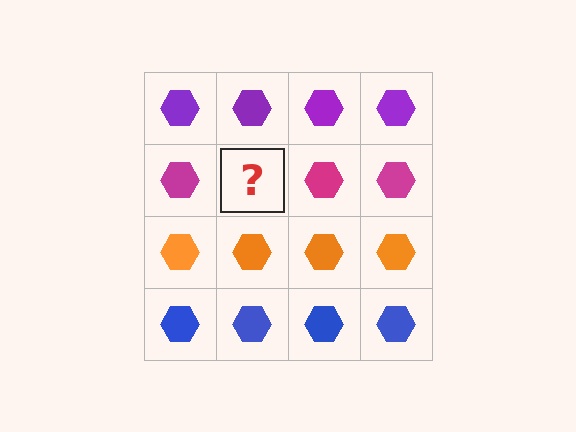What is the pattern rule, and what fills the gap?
The rule is that each row has a consistent color. The gap should be filled with a magenta hexagon.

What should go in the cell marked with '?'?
The missing cell should contain a magenta hexagon.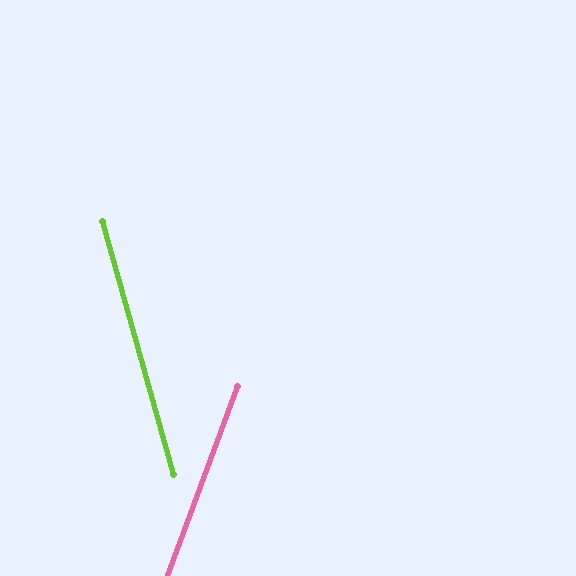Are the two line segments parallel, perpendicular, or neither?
Neither parallel nor perpendicular — they differ by about 36°.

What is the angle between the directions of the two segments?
Approximately 36 degrees.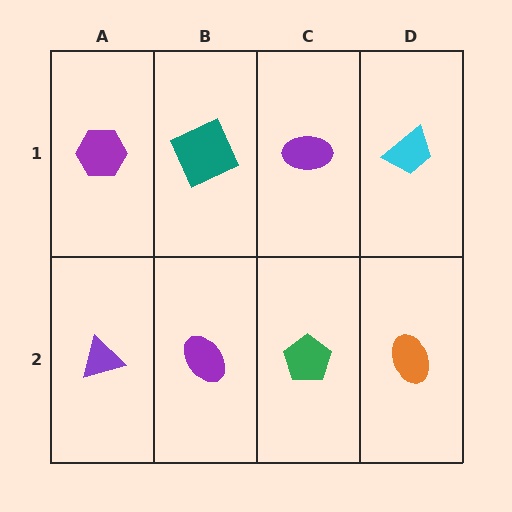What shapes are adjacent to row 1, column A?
A purple triangle (row 2, column A), a teal square (row 1, column B).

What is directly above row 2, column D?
A cyan trapezoid.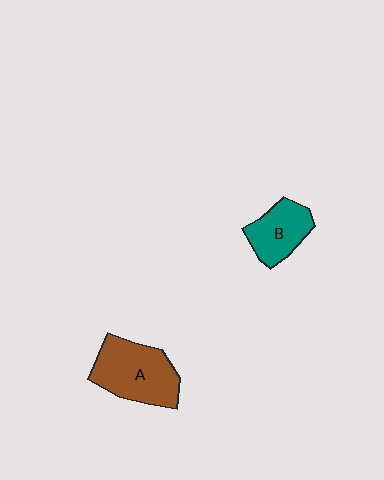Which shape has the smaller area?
Shape B (teal).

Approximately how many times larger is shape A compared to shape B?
Approximately 1.5 times.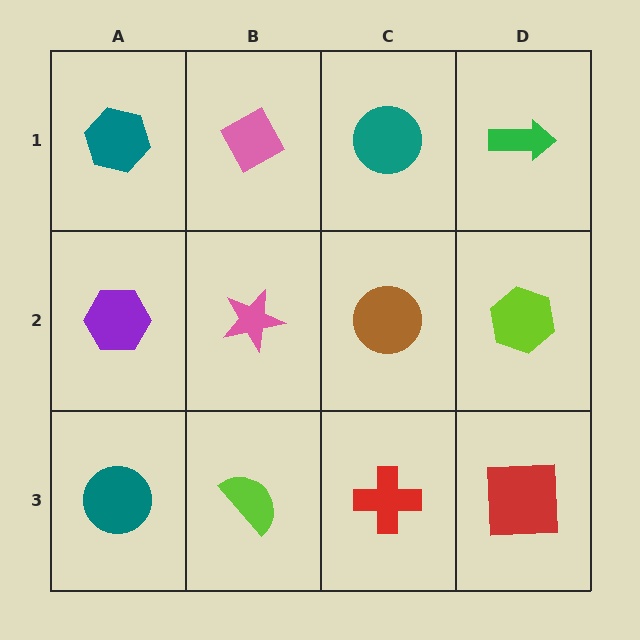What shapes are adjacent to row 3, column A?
A purple hexagon (row 2, column A), a lime semicircle (row 3, column B).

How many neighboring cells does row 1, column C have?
3.